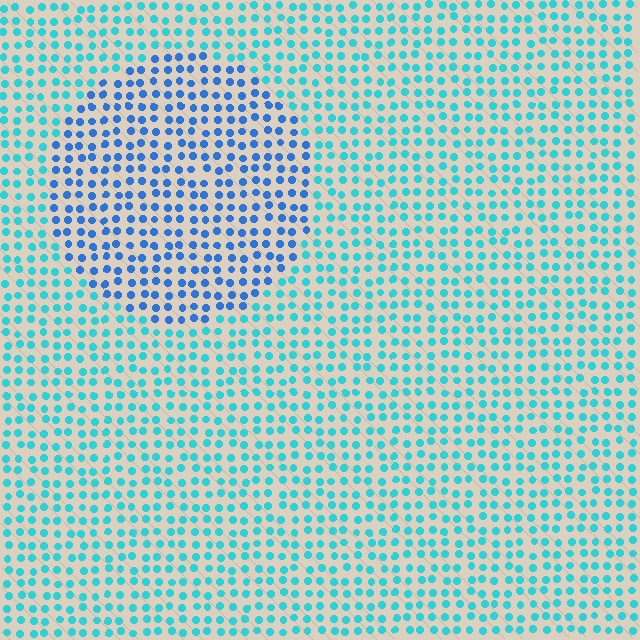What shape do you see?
I see a circle.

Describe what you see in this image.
The image is filled with small cyan elements in a uniform arrangement. A circle-shaped region is visible where the elements are tinted to a slightly different hue, forming a subtle color boundary.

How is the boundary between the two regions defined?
The boundary is defined purely by a slight shift in hue (about 33 degrees). Spacing, size, and orientation are identical on both sides.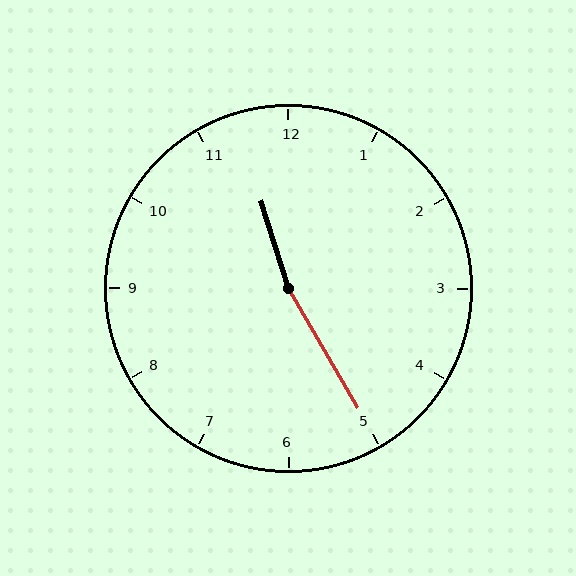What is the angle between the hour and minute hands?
Approximately 168 degrees.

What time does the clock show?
11:25.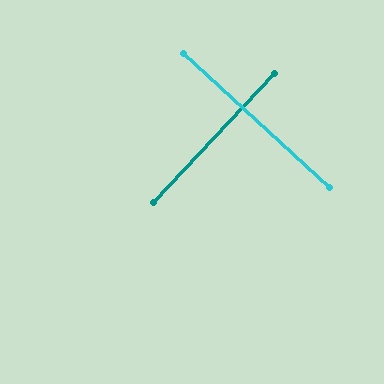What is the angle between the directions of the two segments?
Approximately 89 degrees.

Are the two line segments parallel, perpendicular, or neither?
Perpendicular — they meet at approximately 89°.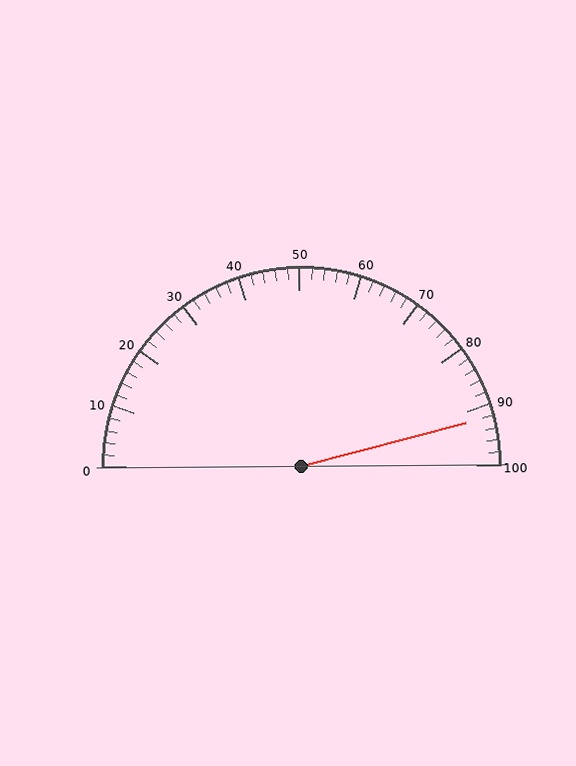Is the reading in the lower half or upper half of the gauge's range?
The reading is in the upper half of the range (0 to 100).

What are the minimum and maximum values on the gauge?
The gauge ranges from 0 to 100.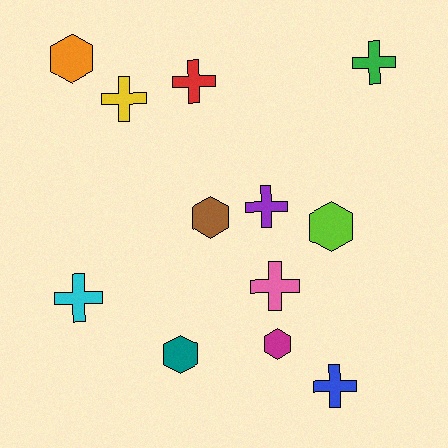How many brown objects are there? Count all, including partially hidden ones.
There is 1 brown object.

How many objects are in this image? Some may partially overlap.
There are 12 objects.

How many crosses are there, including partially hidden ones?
There are 7 crosses.